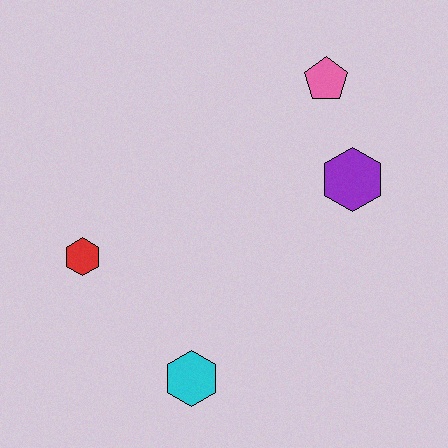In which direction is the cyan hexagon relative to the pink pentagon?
The cyan hexagon is below the pink pentagon.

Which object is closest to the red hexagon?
The cyan hexagon is closest to the red hexagon.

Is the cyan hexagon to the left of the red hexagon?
No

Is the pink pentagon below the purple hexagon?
No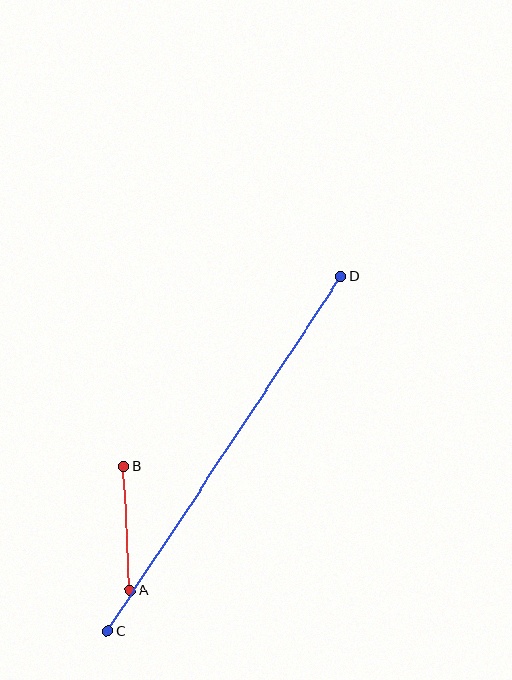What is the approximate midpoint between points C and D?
The midpoint is at approximately (224, 454) pixels.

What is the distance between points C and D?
The distance is approximately 425 pixels.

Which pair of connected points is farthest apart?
Points C and D are farthest apart.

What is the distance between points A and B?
The distance is approximately 124 pixels.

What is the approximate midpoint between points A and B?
The midpoint is at approximately (127, 529) pixels.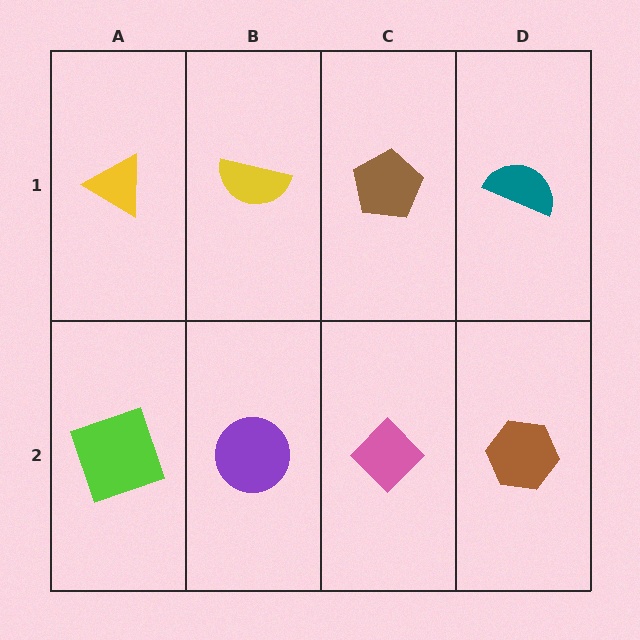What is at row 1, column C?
A brown pentagon.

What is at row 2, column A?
A lime square.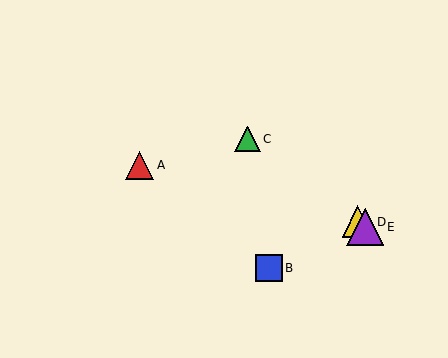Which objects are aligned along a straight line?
Objects C, D, E are aligned along a straight line.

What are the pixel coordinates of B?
Object B is at (269, 268).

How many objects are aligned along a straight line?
3 objects (C, D, E) are aligned along a straight line.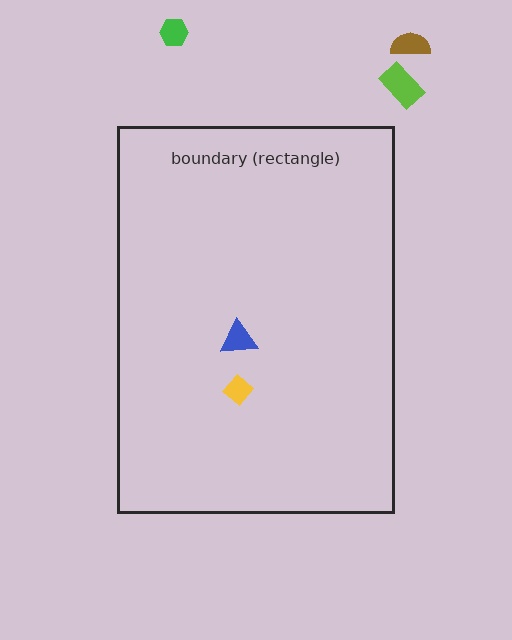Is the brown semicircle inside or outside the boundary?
Outside.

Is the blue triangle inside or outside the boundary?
Inside.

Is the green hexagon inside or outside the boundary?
Outside.